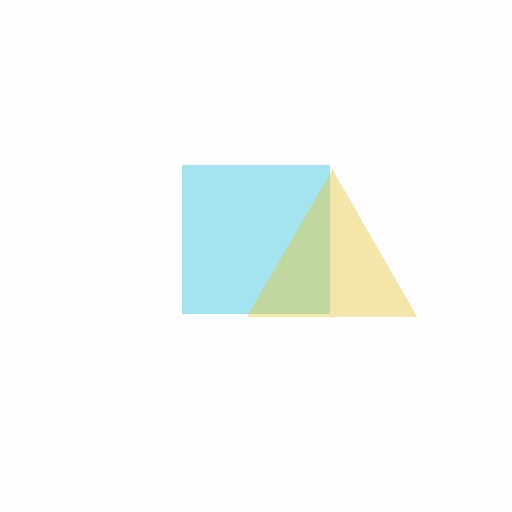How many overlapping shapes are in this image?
There are 2 overlapping shapes in the image.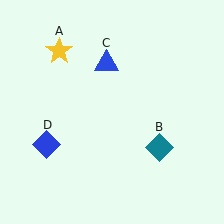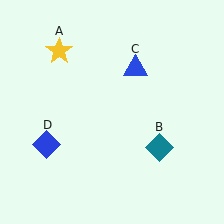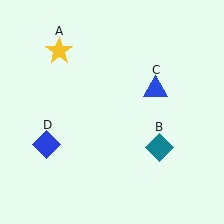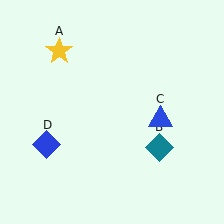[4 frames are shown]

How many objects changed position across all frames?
1 object changed position: blue triangle (object C).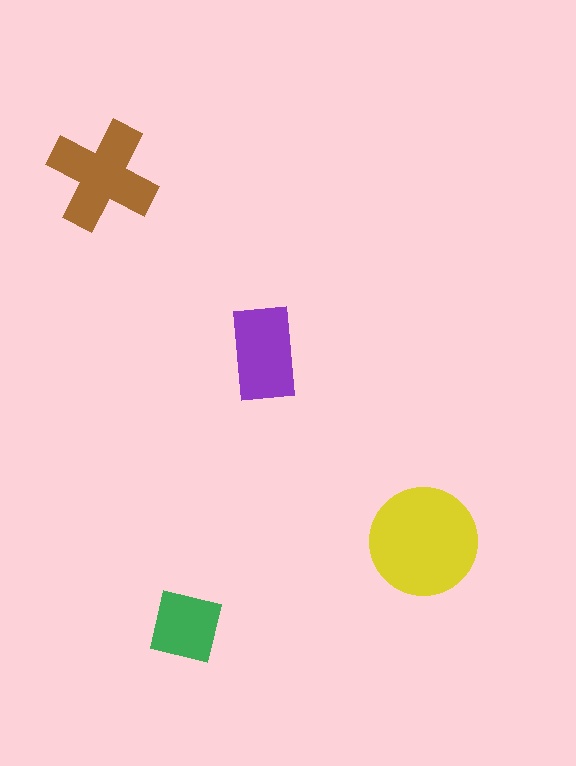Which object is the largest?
The yellow circle.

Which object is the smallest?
The green square.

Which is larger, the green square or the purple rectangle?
The purple rectangle.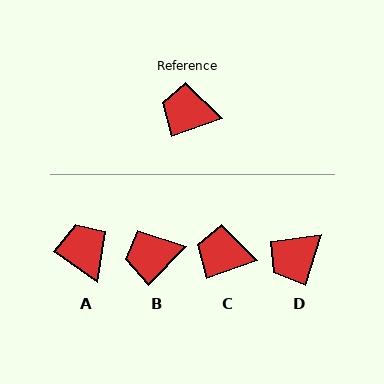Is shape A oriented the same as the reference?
No, it is off by about 54 degrees.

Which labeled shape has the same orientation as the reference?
C.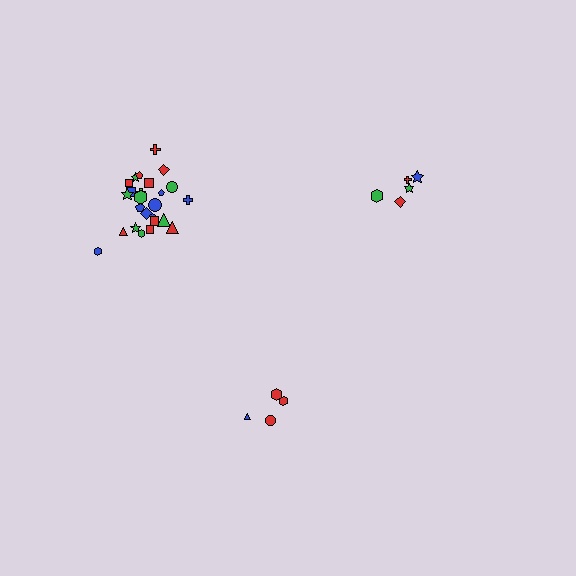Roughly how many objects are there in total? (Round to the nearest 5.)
Roughly 35 objects in total.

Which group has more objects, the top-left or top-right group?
The top-left group.